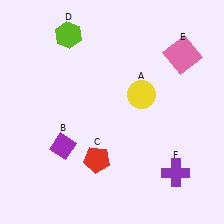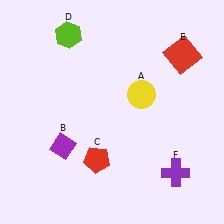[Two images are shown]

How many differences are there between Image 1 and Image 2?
There is 1 difference between the two images.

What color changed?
The square (E) changed from pink in Image 1 to red in Image 2.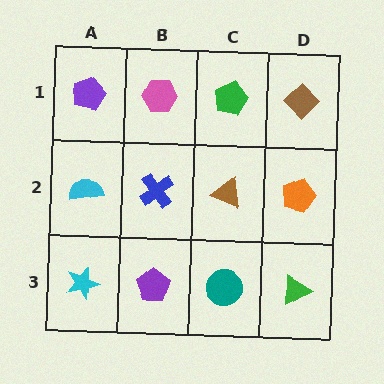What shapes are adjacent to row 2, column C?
A green pentagon (row 1, column C), a teal circle (row 3, column C), a blue cross (row 2, column B), an orange pentagon (row 2, column D).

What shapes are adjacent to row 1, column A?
A cyan semicircle (row 2, column A), a pink hexagon (row 1, column B).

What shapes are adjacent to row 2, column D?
A brown diamond (row 1, column D), a green triangle (row 3, column D), a brown triangle (row 2, column C).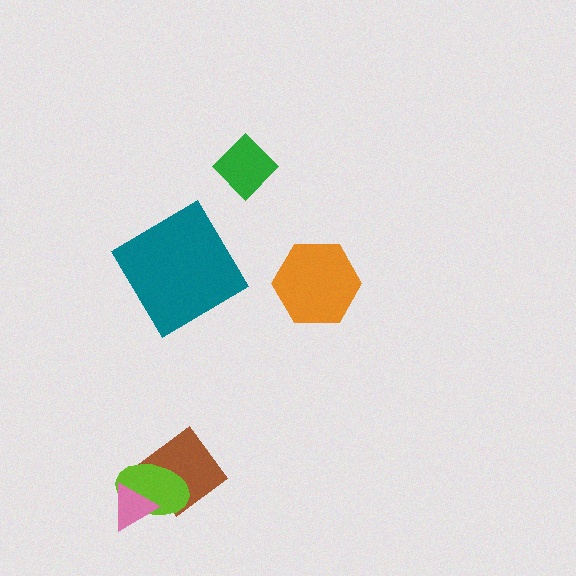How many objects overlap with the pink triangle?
2 objects overlap with the pink triangle.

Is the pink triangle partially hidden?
No, no other shape covers it.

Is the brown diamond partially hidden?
Yes, it is partially covered by another shape.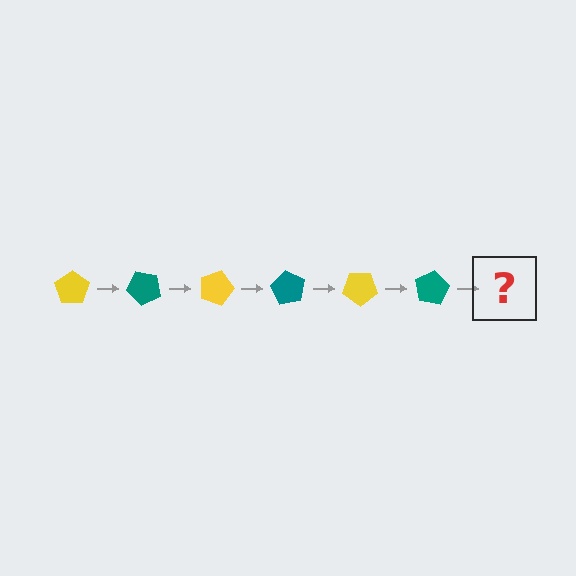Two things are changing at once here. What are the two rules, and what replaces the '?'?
The two rules are that it rotates 45 degrees each step and the color cycles through yellow and teal. The '?' should be a yellow pentagon, rotated 270 degrees from the start.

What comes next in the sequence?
The next element should be a yellow pentagon, rotated 270 degrees from the start.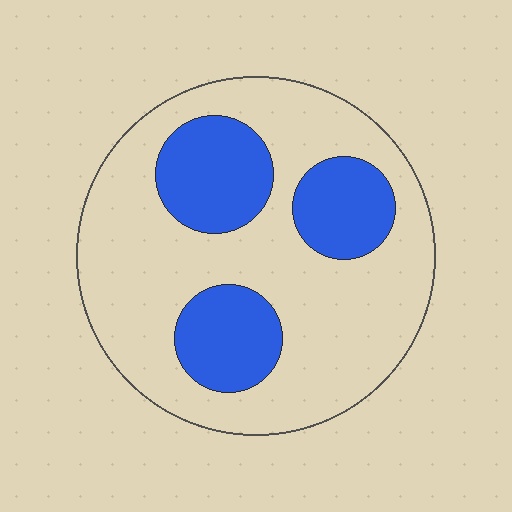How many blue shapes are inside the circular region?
3.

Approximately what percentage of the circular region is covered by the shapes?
Approximately 30%.